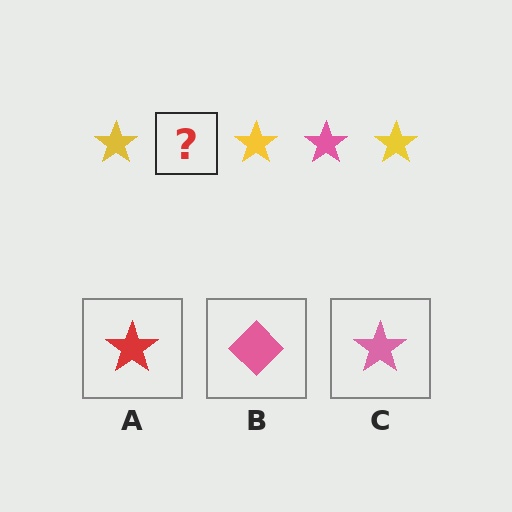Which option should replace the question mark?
Option C.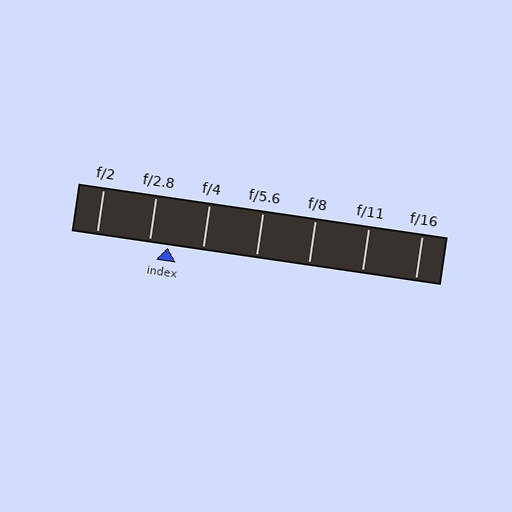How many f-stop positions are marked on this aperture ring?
There are 7 f-stop positions marked.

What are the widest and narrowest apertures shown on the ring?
The widest aperture shown is f/2 and the narrowest is f/16.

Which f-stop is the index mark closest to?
The index mark is closest to f/2.8.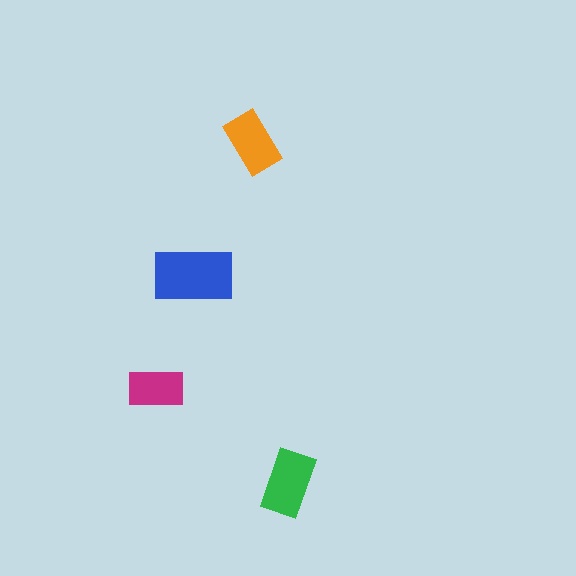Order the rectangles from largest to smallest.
the blue one, the green one, the orange one, the magenta one.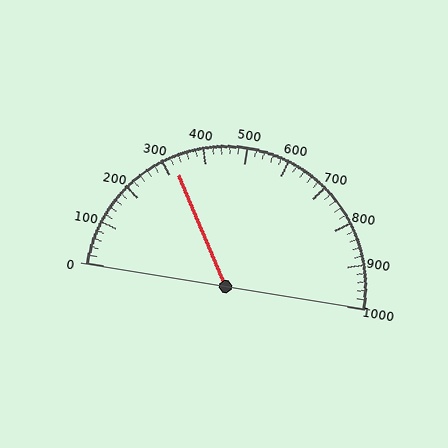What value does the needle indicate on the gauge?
The needle indicates approximately 320.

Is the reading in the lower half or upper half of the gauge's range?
The reading is in the lower half of the range (0 to 1000).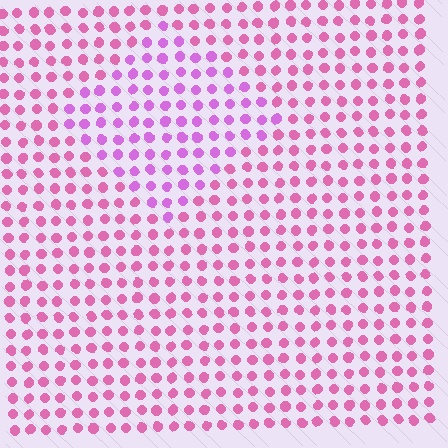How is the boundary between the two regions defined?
The boundary is defined purely by a slight shift in hue (about 30 degrees). Spacing, size, and orientation are identical on both sides.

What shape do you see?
I see a diamond.